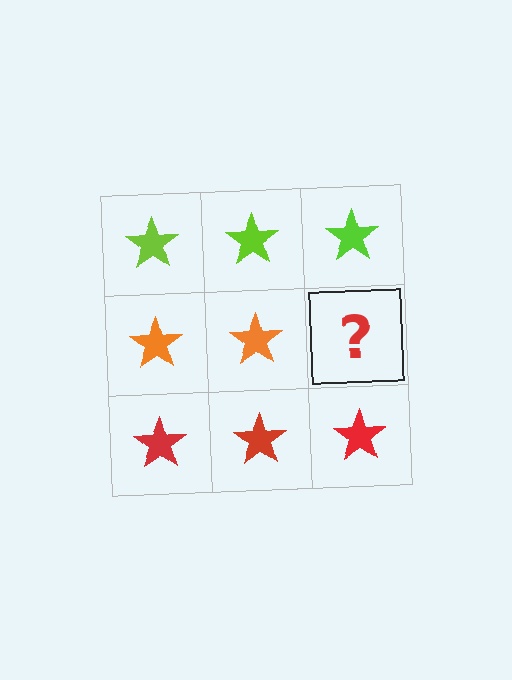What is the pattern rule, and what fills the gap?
The rule is that each row has a consistent color. The gap should be filled with an orange star.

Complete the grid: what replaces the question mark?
The question mark should be replaced with an orange star.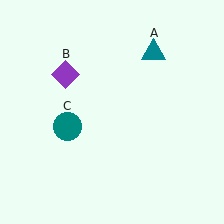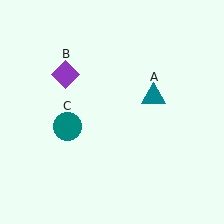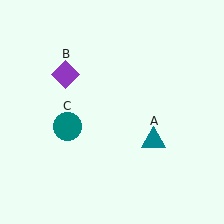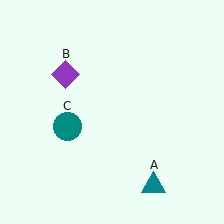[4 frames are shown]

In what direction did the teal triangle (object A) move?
The teal triangle (object A) moved down.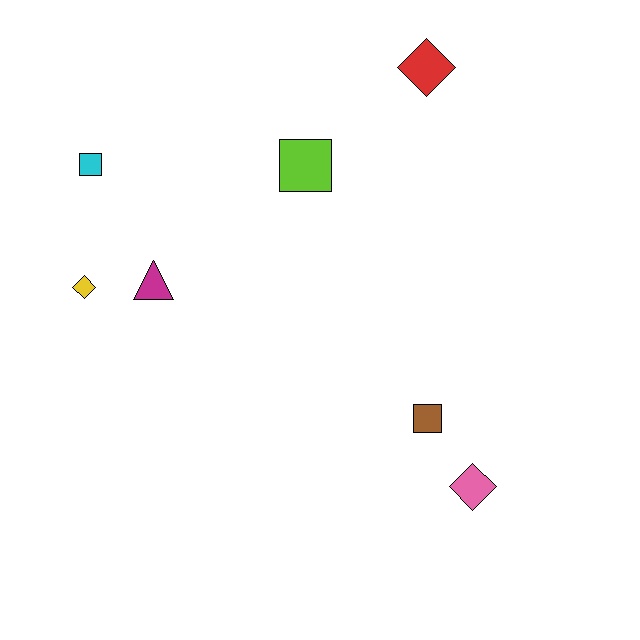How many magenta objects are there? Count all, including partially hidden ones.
There is 1 magenta object.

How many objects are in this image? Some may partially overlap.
There are 7 objects.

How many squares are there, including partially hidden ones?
There are 3 squares.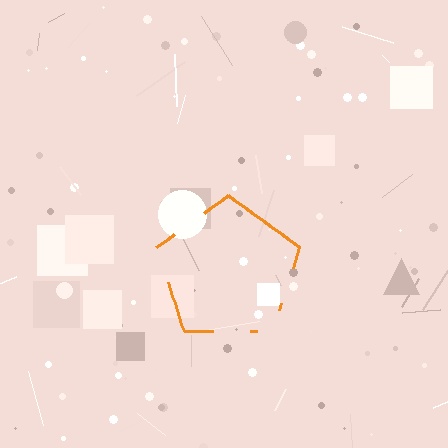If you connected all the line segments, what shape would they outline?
They would outline a pentagon.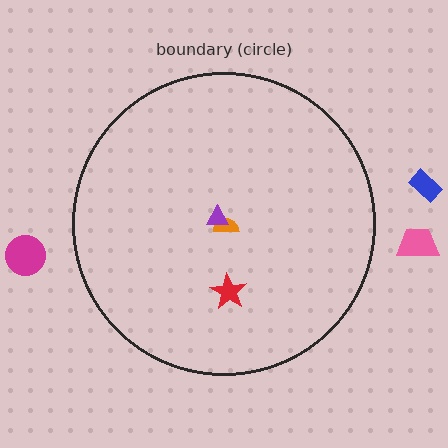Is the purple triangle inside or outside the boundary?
Inside.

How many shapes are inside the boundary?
3 inside, 3 outside.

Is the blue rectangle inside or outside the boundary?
Outside.